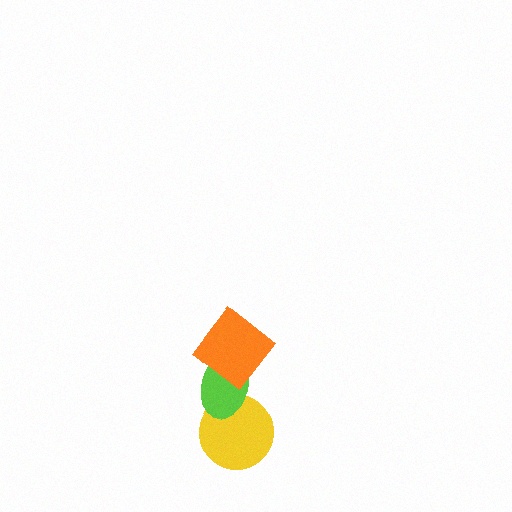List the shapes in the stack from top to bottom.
From top to bottom: the orange diamond, the lime ellipse, the yellow circle.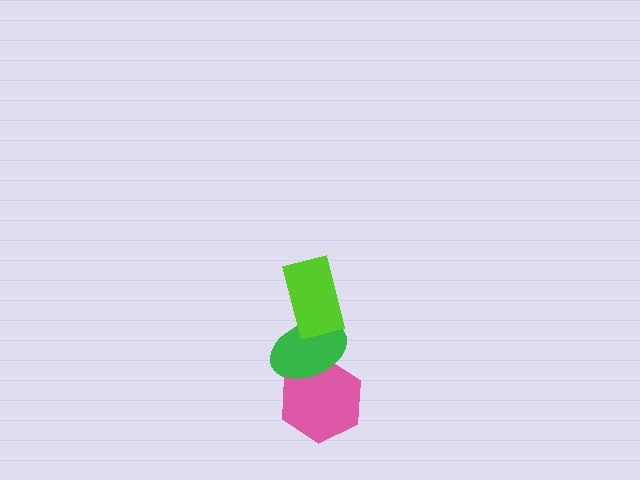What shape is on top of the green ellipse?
The lime rectangle is on top of the green ellipse.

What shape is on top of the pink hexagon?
The green ellipse is on top of the pink hexagon.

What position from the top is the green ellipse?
The green ellipse is 2nd from the top.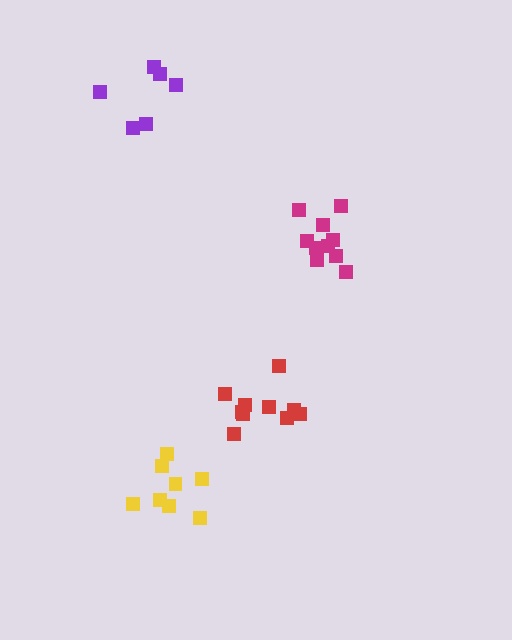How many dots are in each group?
Group 1: 6 dots, Group 2: 11 dots, Group 3: 10 dots, Group 4: 8 dots (35 total).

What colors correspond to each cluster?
The clusters are colored: purple, magenta, red, yellow.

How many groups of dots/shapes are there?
There are 4 groups.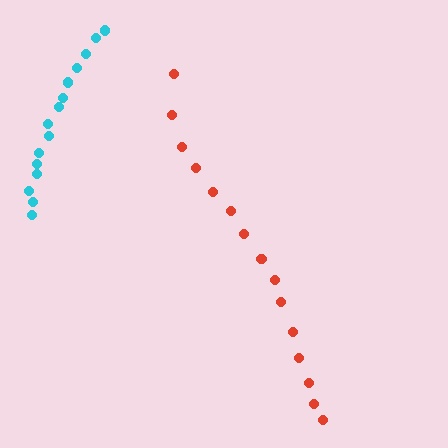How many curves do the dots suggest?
There are 2 distinct paths.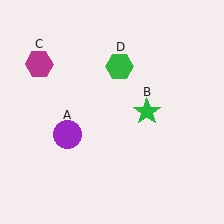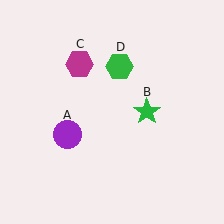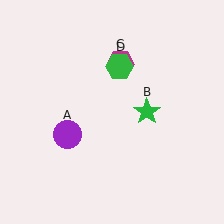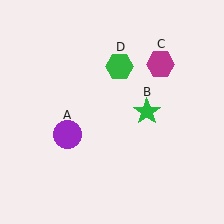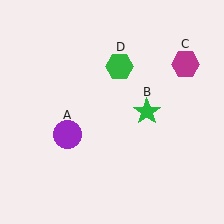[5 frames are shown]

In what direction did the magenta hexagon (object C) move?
The magenta hexagon (object C) moved right.